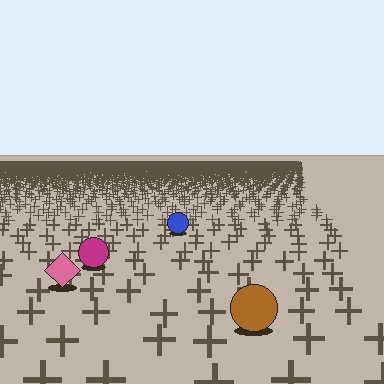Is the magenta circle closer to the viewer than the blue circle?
Yes. The magenta circle is closer — you can tell from the texture gradient: the ground texture is coarser near it.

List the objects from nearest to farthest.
From nearest to farthest: the brown circle, the pink diamond, the magenta circle, the blue circle.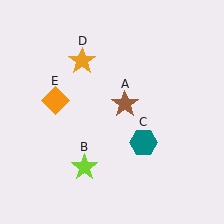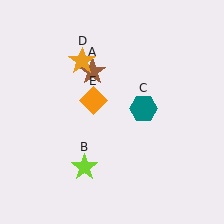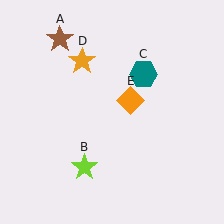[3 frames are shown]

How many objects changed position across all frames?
3 objects changed position: brown star (object A), teal hexagon (object C), orange diamond (object E).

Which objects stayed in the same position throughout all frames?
Lime star (object B) and orange star (object D) remained stationary.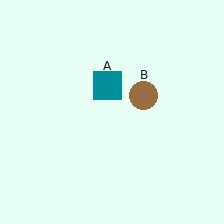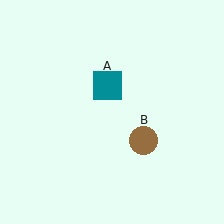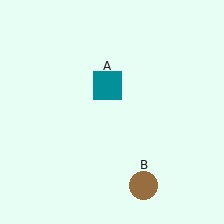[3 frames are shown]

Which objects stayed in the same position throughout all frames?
Teal square (object A) remained stationary.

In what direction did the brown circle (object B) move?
The brown circle (object B) moved down.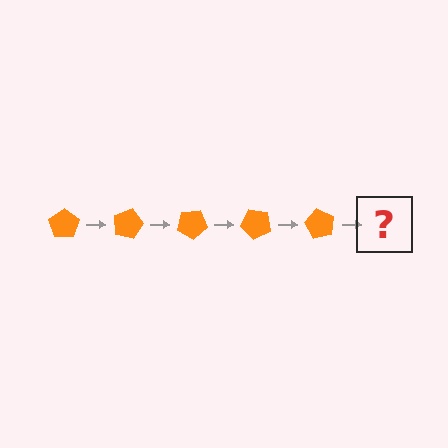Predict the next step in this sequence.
The next step is an orange pentagon rotated 75 degrees.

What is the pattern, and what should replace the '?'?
The pattern is that the pentagon rotates 15 degrees each step. The '?' should be an orange pentagon rotated 75 degrees.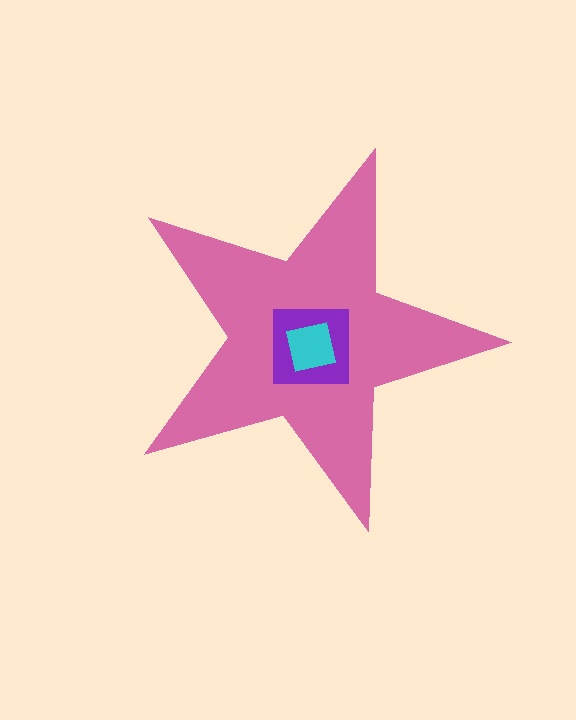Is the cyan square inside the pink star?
Yes.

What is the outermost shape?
The pink star.